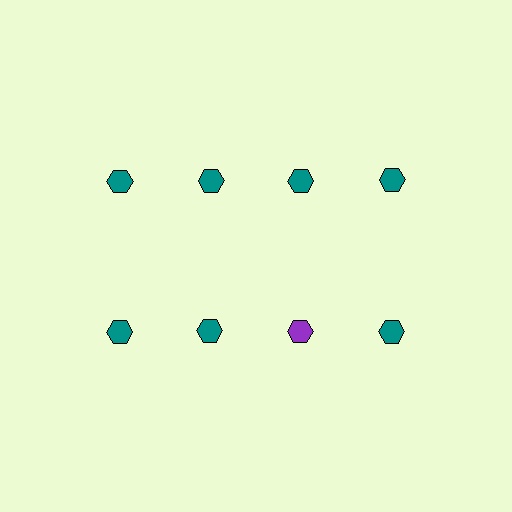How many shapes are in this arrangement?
There are 8 shapes arranged in a grid pattern.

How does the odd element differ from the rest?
It has a different color: purple instead of teal.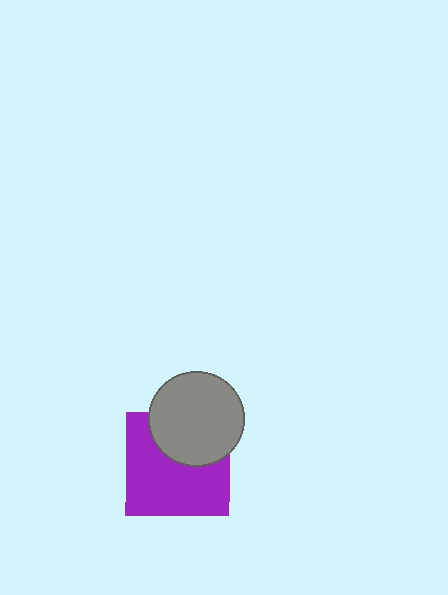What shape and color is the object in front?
The object in front is a gray circle.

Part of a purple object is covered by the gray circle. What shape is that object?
It is a square.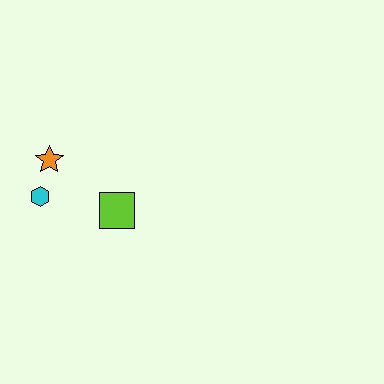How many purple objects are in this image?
There are no purple objects.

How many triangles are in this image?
There are no triangles.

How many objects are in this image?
There are 3 objects.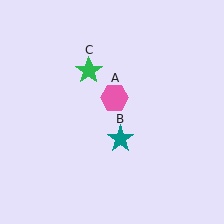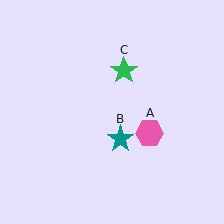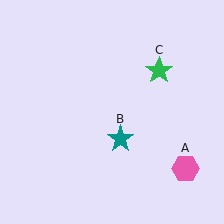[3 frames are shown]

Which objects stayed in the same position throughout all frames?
Teal star (object B) remained stationary.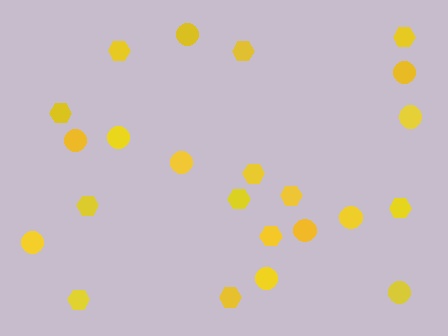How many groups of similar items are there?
There are 2 groups: one group of hexagons (12) and one group of circles (11).